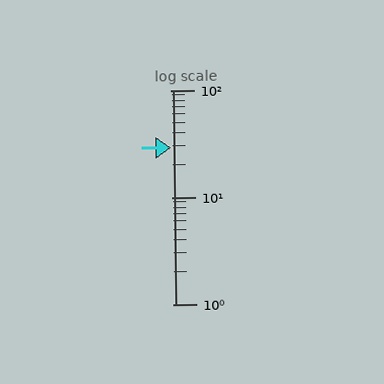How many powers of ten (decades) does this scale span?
The scale spans 2 decades, from 1 to 100.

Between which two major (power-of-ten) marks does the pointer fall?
The pointer is between 10 and 100.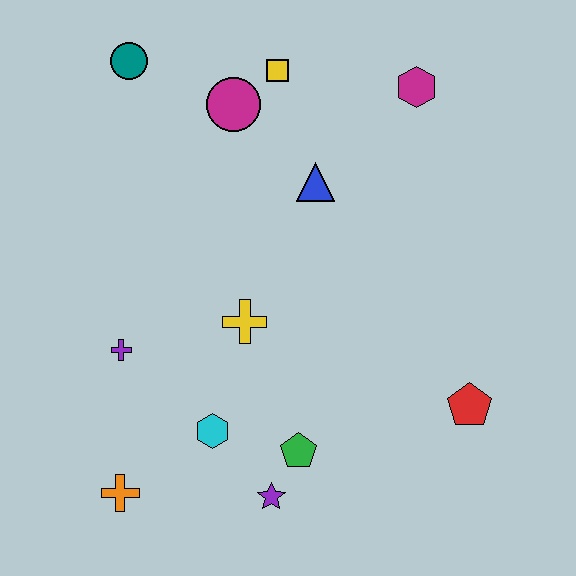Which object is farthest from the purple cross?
The magenta hexagon is farthest from the purple cross.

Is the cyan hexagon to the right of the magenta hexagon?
No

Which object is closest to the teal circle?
The magenta circle is closest to the teal circle.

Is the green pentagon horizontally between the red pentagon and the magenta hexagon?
No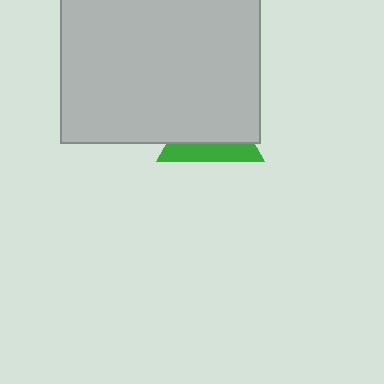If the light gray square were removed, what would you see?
You would see the complete green triangle.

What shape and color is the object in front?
The object in front is a light gray square.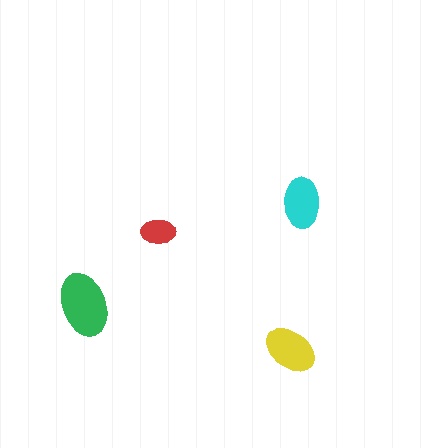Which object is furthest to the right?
The cyan ellipse is rightmost.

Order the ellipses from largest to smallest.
the green one, the yellow one, the cyan one, the red one.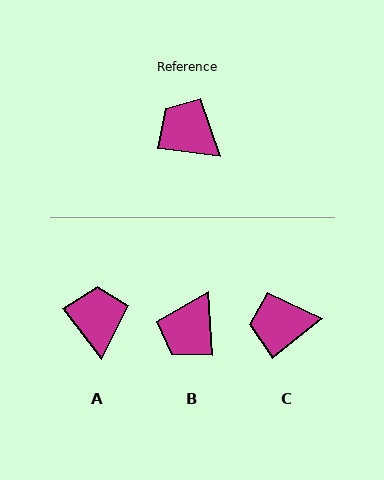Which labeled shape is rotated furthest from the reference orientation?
B, about 100 degrees away.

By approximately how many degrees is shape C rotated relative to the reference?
Approximately 45 degrees counter-clockwise.